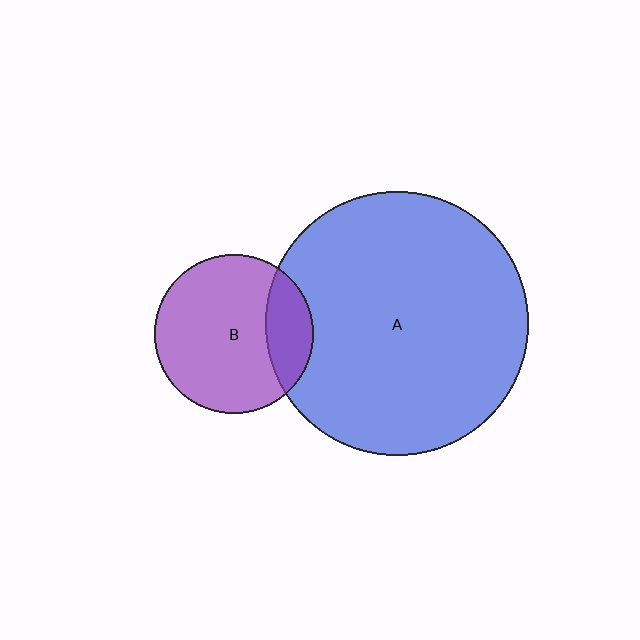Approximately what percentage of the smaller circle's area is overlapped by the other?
Approximately 20%.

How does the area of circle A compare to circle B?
Approximately 2.7 times.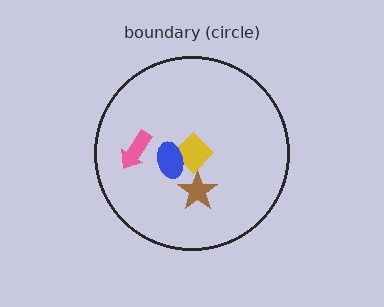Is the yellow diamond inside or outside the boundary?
Inside.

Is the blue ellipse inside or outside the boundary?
Inside.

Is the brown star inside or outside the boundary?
Inside.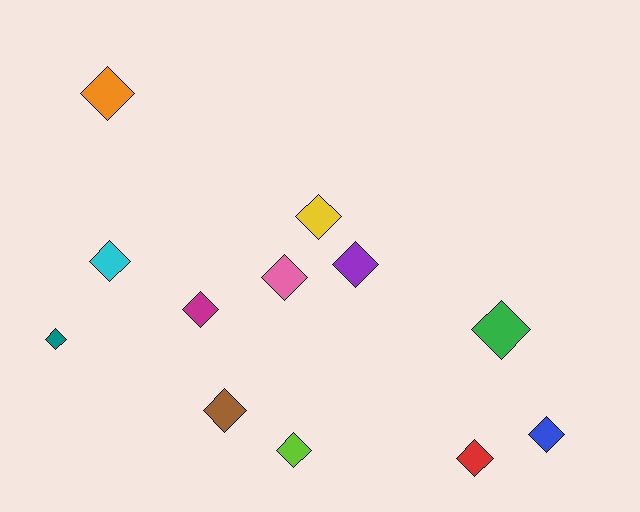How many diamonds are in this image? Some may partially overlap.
There are 12 diamonds.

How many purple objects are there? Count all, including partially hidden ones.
There is 1 purple object.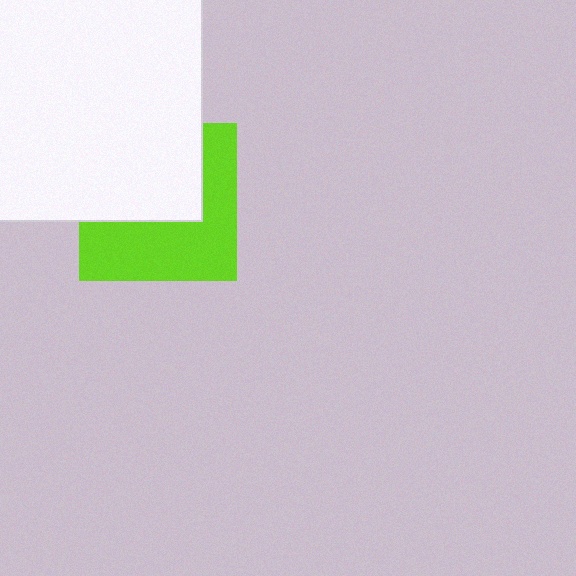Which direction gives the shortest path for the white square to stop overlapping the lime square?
Moving up gives the shortest separation.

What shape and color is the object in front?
The object in front is a white square.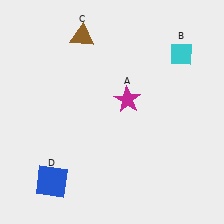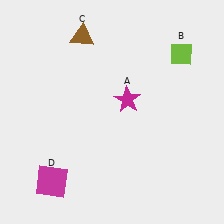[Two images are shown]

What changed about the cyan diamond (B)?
In Image 1, B is cyan. In Image 2, it changed to lime.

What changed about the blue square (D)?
In Image 1, D is blue. In Image 2, it changed to magenta.